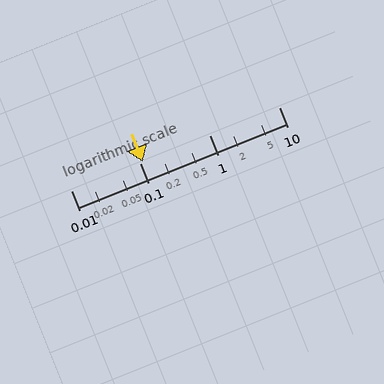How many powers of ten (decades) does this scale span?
The scale spans 3 decades, from 0.01 to 10.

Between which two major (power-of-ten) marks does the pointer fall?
The pointer is between 0.1 and 1.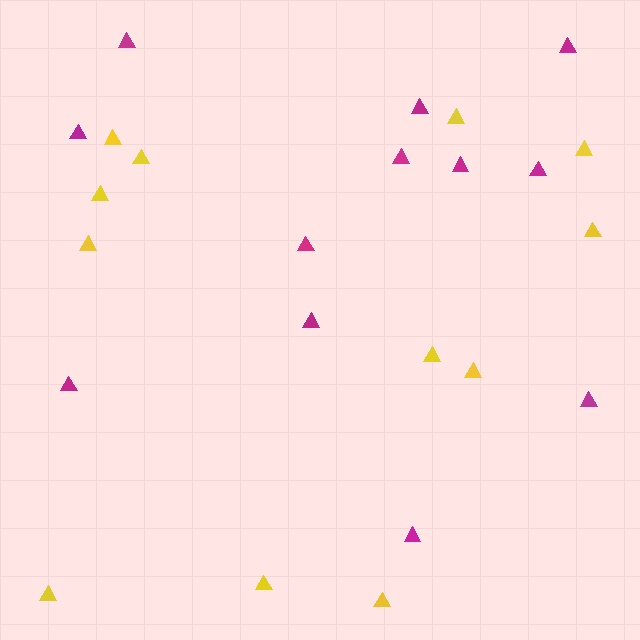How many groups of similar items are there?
There are 2 groups: one group of magenta triangles (12) and one group of yellow triangles (12).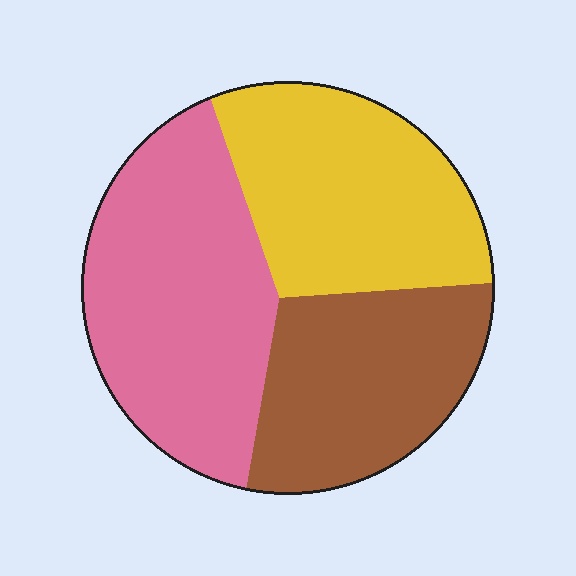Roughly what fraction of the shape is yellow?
Yellow covers 32% of the shape.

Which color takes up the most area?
Pink, at roughly 40%.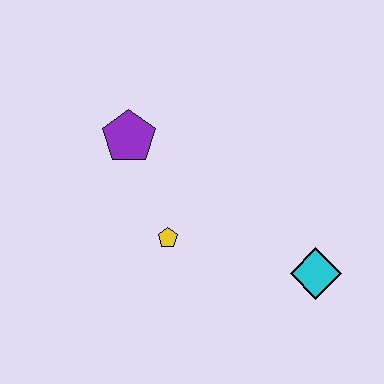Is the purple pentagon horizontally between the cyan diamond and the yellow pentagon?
No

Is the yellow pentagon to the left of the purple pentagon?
No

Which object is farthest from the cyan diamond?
The purple pentagon is farthest from the cyan diamond.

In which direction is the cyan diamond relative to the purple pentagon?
The cyan diamond is to the right of the purple pentagon.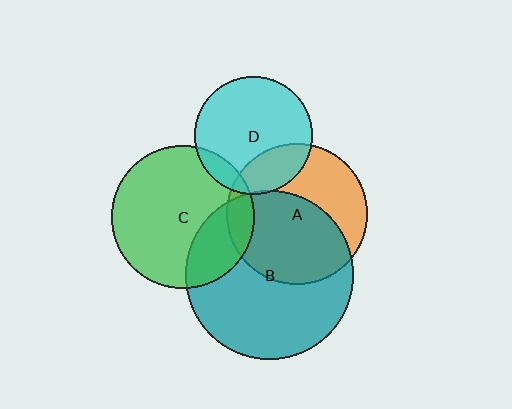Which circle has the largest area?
Circle B (teal).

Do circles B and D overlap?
Yes.